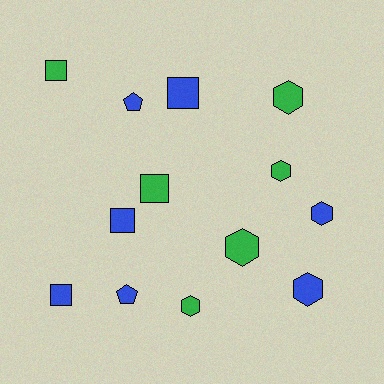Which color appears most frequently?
Blue, with 7 objects.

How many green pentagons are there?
There are no green pentagons.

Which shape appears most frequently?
Hexagon, with 6 objects.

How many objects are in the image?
There are 13 objects.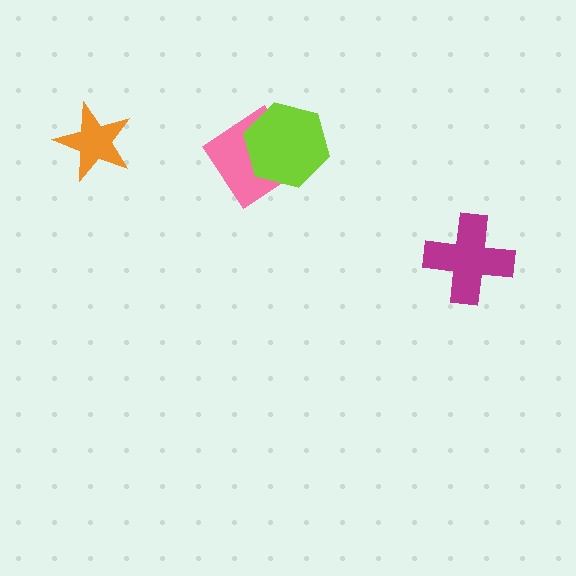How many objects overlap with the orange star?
0 objects overlap with the orange star.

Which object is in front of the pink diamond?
The lime hexagon is in front of the pink diamond.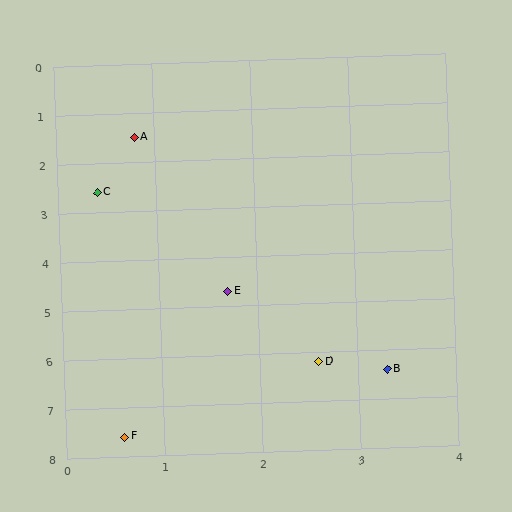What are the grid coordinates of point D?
Point D is at approximately (2.6, 6.2).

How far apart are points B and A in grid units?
Points B and A are about 5.5 grid units apart.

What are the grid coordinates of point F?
Point F is at approximately (0.6, 7.6).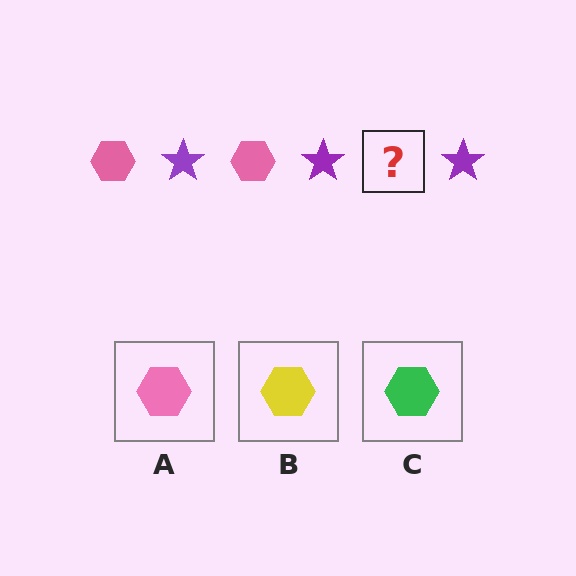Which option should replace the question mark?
Option A.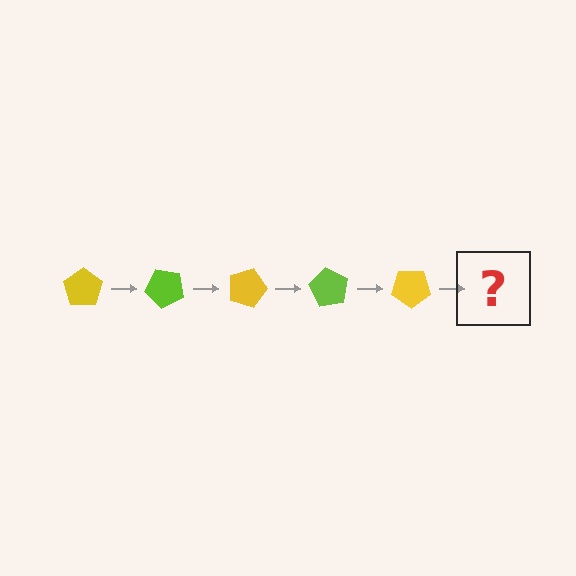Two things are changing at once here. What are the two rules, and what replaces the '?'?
The two rules are that it rotates 45 degrees each step and the color cycles through yellow and lime. The '?' should be a lime pentagon, rotated 225 degrees from the start.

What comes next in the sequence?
The next element should be a lime pentagon, rotated 225 degrees from the start.